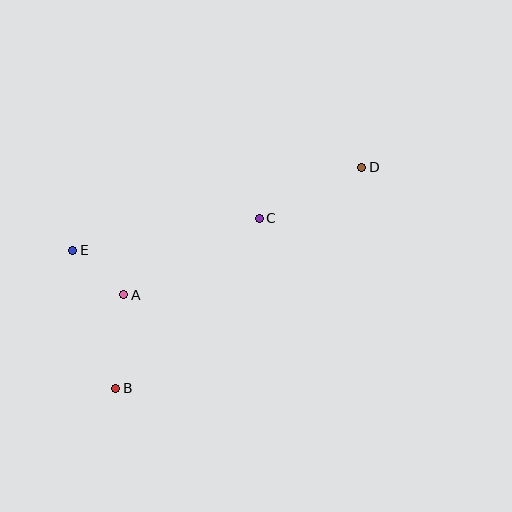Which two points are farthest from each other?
Points B and D are farthest from each other.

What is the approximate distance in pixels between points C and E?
The distance between C and E is approximately 189 pixels.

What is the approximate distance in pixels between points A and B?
The distance between A and B is approximately 94 pixels.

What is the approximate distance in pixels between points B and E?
The distance between B and E is approximately 144 pixels.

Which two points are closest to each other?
Points A and E are closest to each other.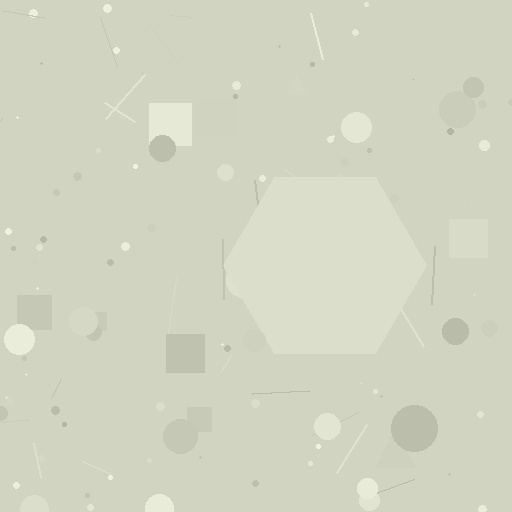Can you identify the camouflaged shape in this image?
The camouflaged shape is a hexagon.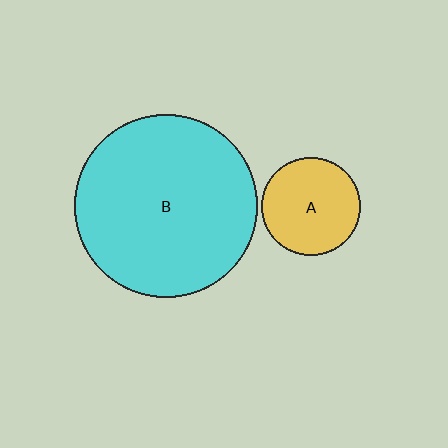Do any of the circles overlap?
No, none of the circles overlap.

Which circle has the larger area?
Circle B (cyan).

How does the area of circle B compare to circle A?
Approximately 3.4 times.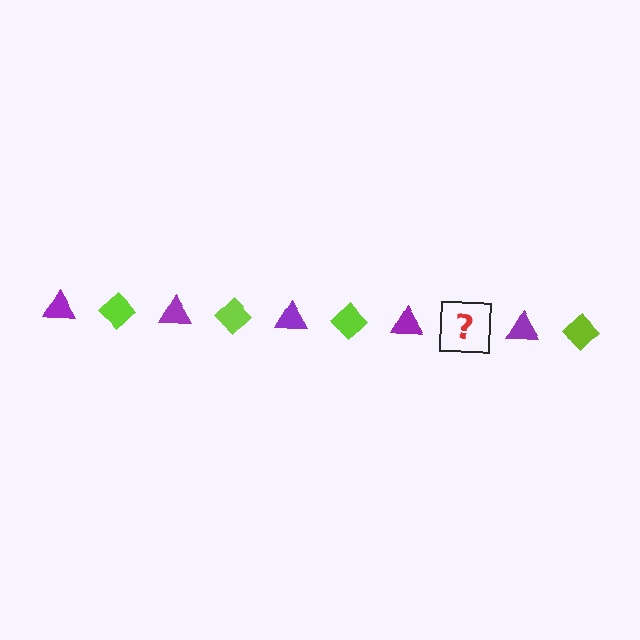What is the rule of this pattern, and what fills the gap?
The rule is that the pattern alternates between purple triangle and lime diamond. The gap should be filled with a lime diamond.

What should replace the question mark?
The question mark should be replaced with a lime diamond.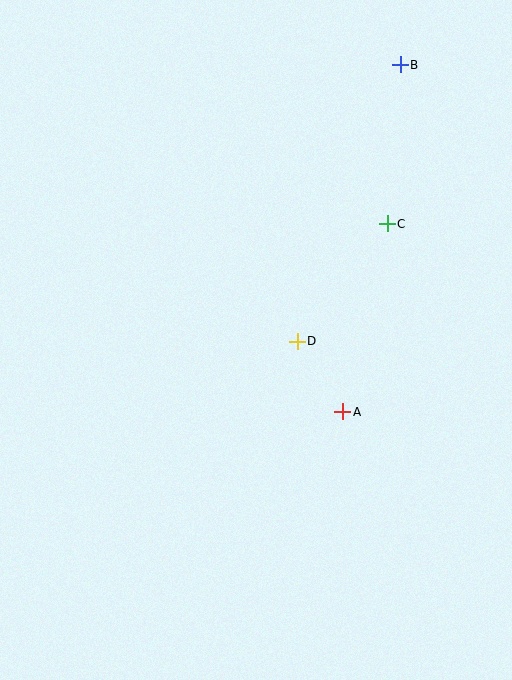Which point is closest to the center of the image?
Point D at (297, 341) is closest to the center.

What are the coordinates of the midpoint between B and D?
The midpoint between B and D is at (349, 203).